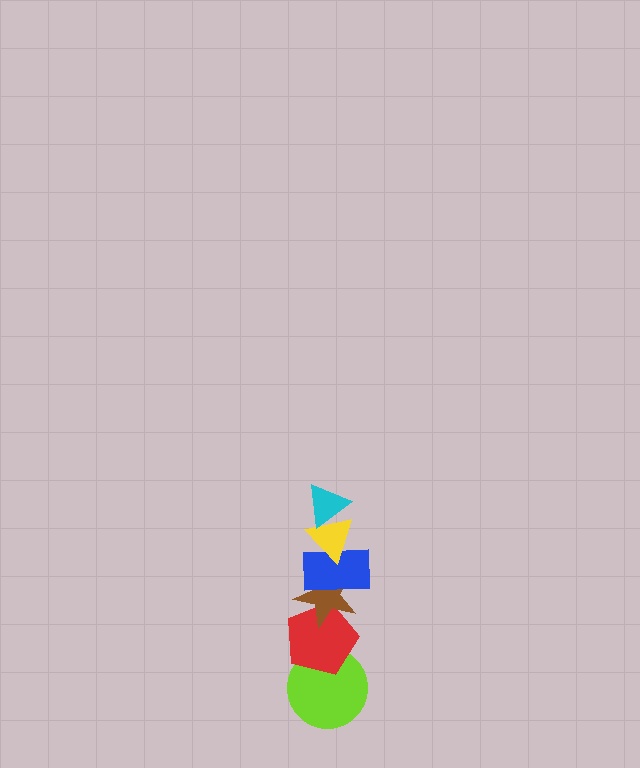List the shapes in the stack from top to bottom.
From top to bottom: the cyan triangle, the yellow triangle, the blue rectangle, the brown star, the red pentagon, the lime circle.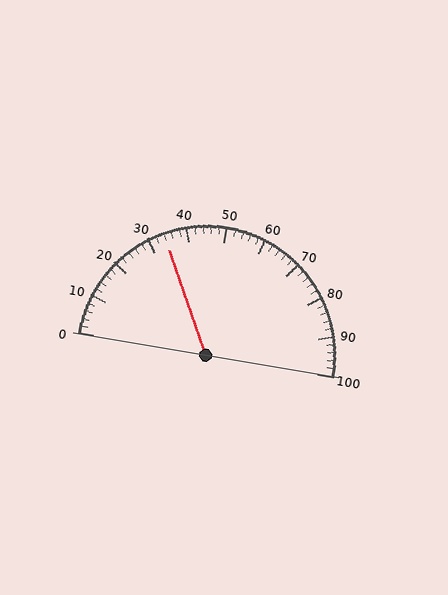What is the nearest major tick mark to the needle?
The nearest major tick mark is 30.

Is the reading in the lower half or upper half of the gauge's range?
The reading is in the lower half of the range (0 to 100).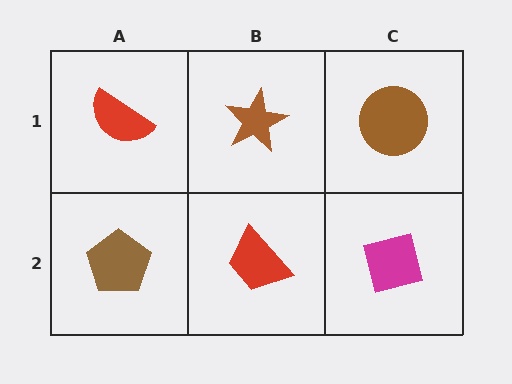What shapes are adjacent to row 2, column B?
A brown star (row 1, column B), a brown pentagon (row 2, column A), a magenta square (row 2, column C).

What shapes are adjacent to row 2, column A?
A red semicircle (row 1, column A), a red trapezoid (row 2, column B).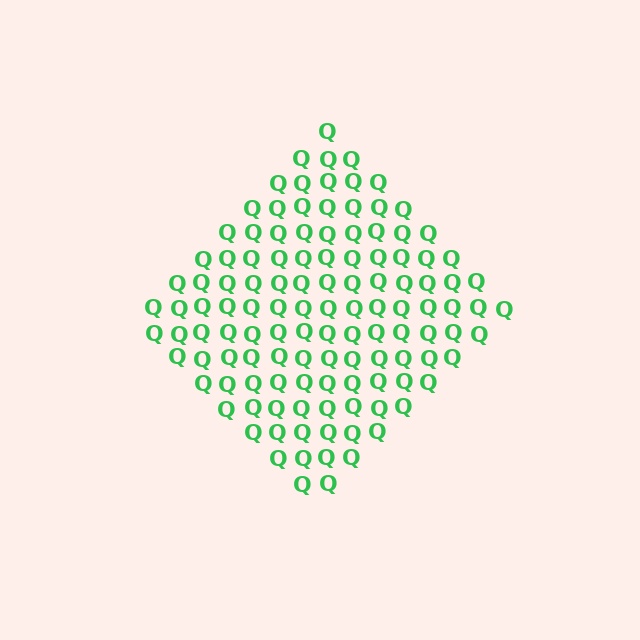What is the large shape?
The large shape is a diamond.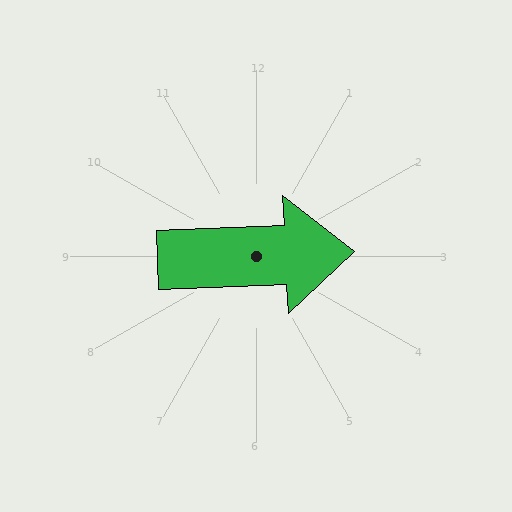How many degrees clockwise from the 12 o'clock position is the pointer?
Approximately 87 degrees.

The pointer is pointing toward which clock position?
Roughly 3 o'clock.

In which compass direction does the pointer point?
East.